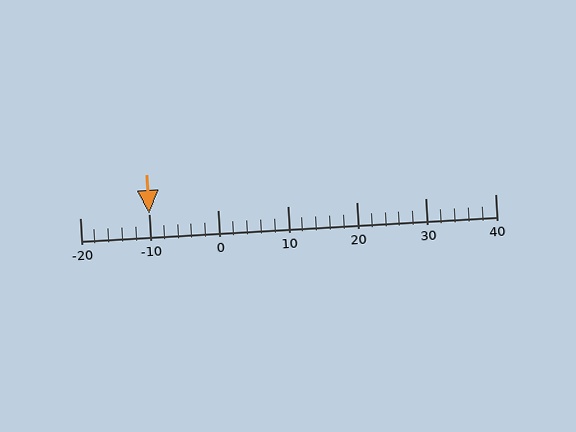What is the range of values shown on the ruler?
The ruler shows values from -20 to 40.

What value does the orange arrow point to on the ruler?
The orange arrow points to approximately -10.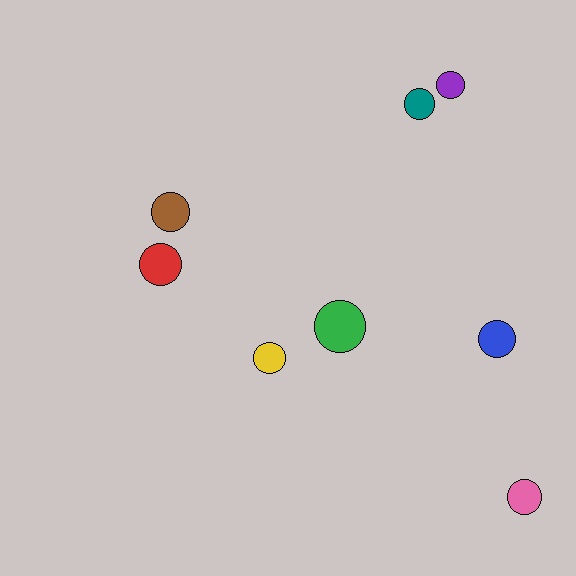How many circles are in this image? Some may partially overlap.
There are 8 circles.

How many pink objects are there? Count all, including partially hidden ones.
There is 1 pink object.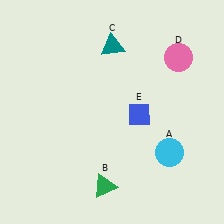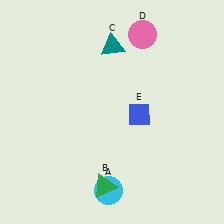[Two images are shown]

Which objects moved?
The objects that moved are: the cyan circle (A), the pink circle (D).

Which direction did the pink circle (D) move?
The pink circle (D) moved left.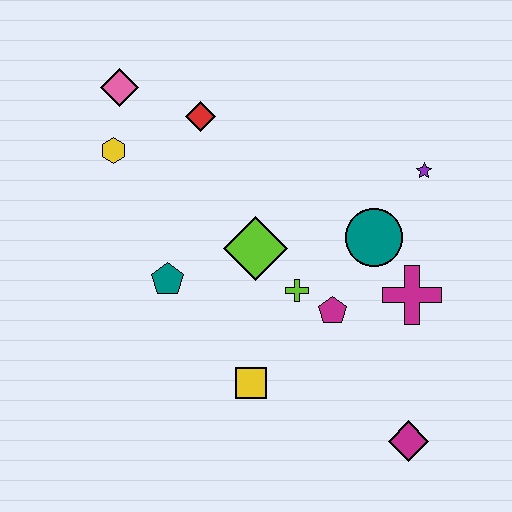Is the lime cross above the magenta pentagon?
Yes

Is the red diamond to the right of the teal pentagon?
Yes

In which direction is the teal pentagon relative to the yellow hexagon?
The teal pentagon is below the yellow hexagon.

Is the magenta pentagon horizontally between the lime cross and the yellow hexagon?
No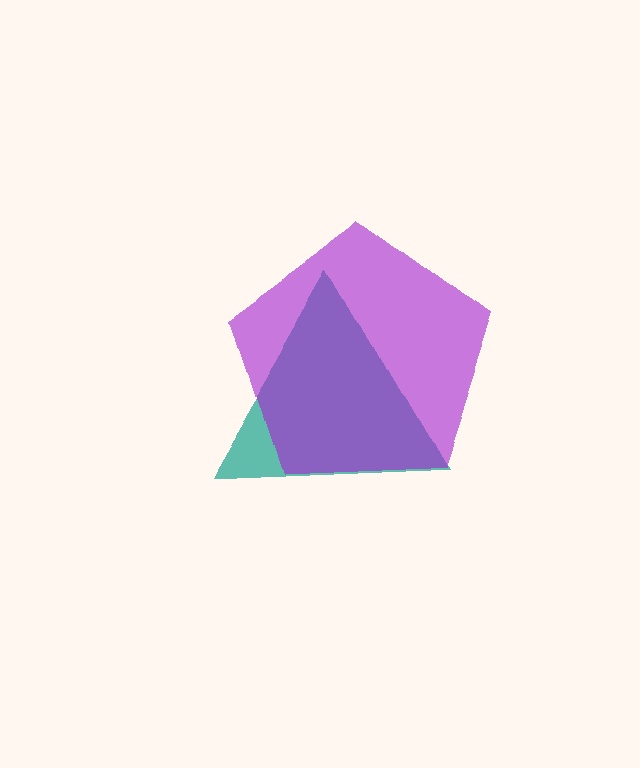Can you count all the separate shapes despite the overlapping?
Yes, there are 2 separate shapes.